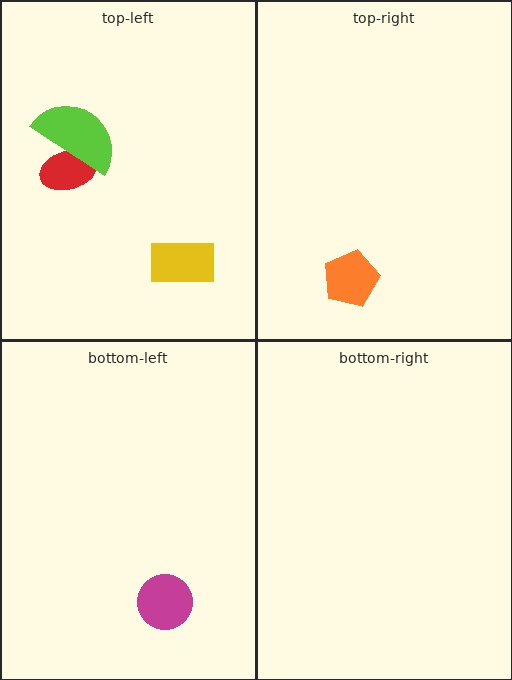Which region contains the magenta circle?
The bottom-left region.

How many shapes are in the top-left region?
3.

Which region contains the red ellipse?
The top-left region.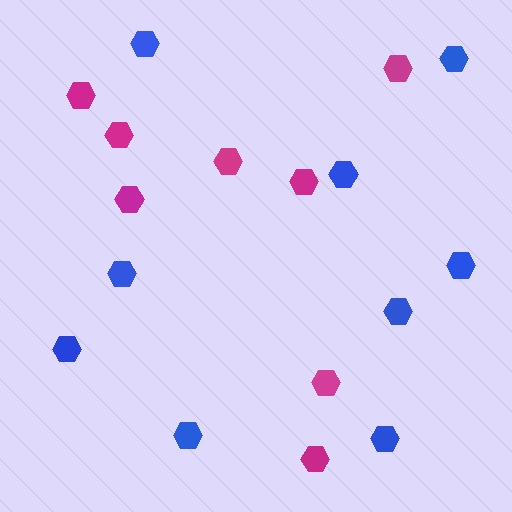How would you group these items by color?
There are 2 groups: one group of magenta hexagons (8) and one group of blue hexagons (9).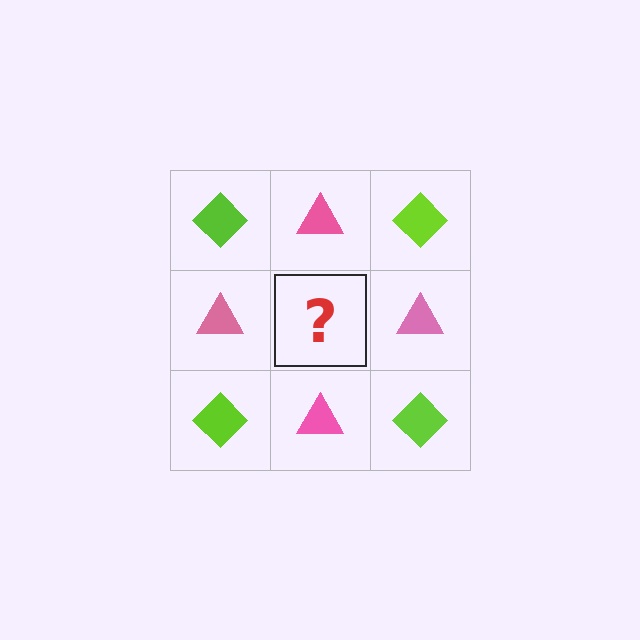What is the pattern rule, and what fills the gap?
The rule is that it alternates lime diamond and pink triangle in a checkerboard pattern. The gap should be filled with a lime diamond.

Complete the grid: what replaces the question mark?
The question mark should be replaced with a lime diamond.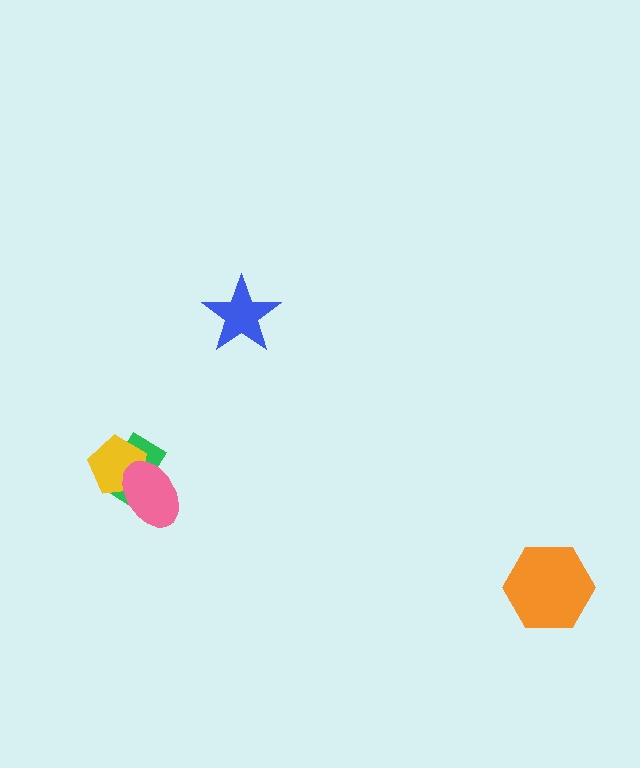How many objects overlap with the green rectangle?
2 objects overlap with the green rectangle.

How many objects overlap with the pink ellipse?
2 objects overlap with the pink ellipse.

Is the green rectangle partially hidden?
Yes, it is partially covered by another shape.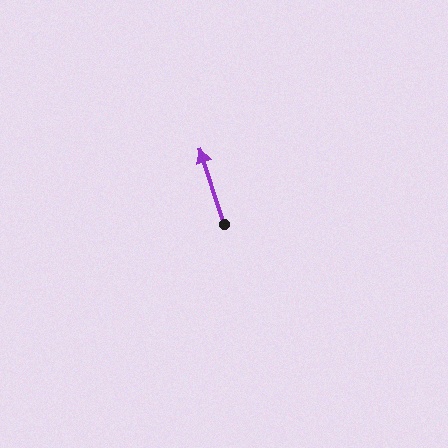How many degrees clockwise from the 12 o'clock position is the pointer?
Approximately 342 degrees.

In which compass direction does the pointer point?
North.